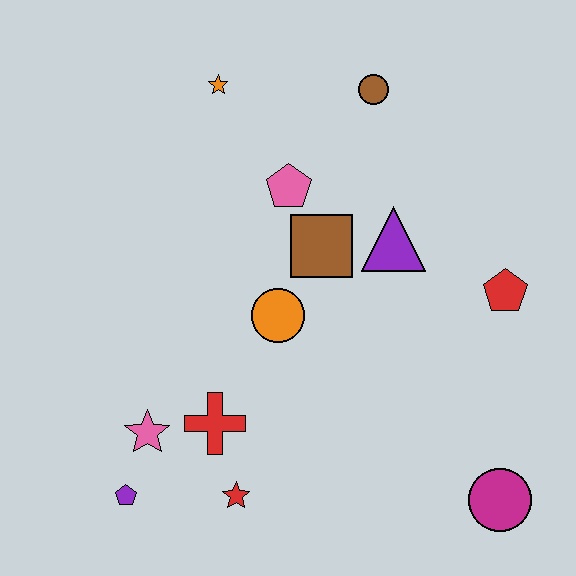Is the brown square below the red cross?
No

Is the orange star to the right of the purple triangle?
No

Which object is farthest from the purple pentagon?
The brown circle is farthest from the purple pentagon.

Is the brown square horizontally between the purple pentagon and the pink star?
No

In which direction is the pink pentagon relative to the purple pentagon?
The pink pentagon is above the purple pentagon.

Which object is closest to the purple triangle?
The brown square is closest to the purple triangle.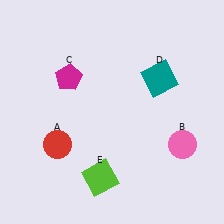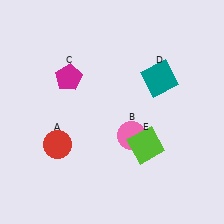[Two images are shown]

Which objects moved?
The objects that moved are: the pink circle (B), the lime square (E).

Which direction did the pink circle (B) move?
The pink circle (B) moved left.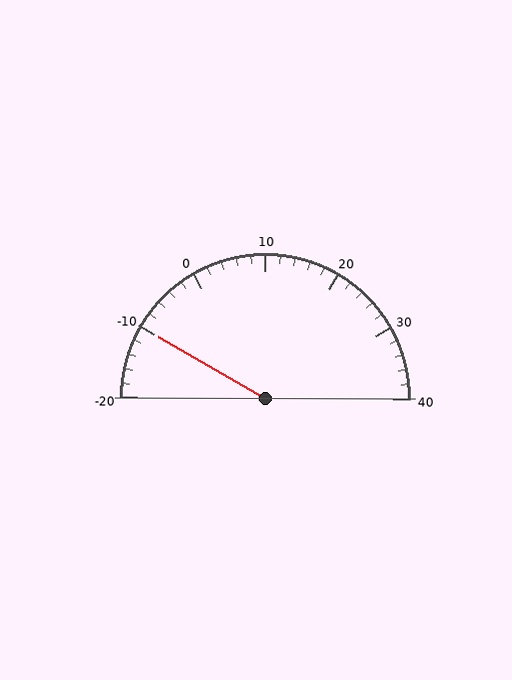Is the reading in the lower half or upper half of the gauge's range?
The reading is in the lower half of the range (-20 to 40).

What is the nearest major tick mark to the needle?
The nearest major tick mark is -10.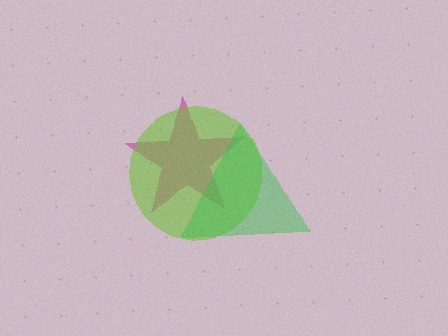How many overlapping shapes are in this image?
There are 3 overlapping shapes in the image.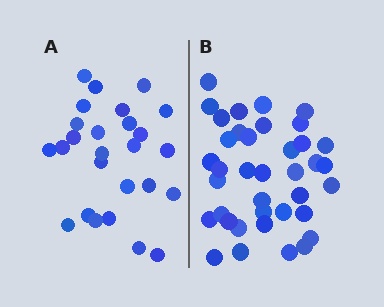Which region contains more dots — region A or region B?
Region B (the right region) has more dots.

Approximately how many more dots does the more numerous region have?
Region B has roughly 12 or so more dots than region A.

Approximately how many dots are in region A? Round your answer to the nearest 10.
About 30 dots. (The exact count is 26, which rounds to 30.)